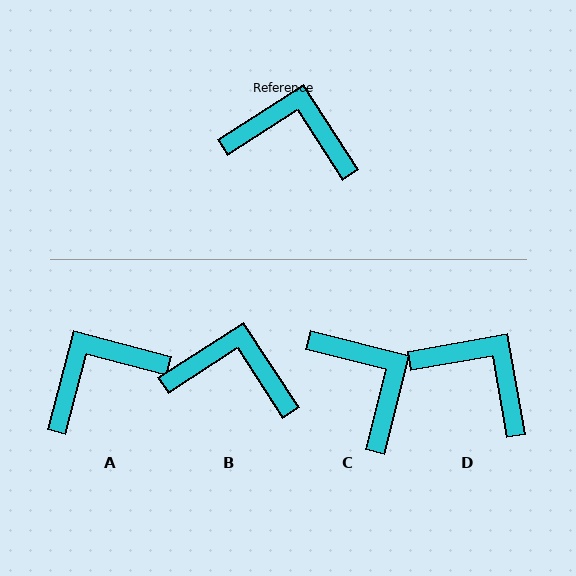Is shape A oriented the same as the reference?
No, it is off by about 42 degrees.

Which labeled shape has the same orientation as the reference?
B.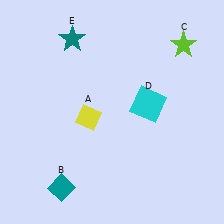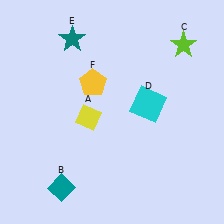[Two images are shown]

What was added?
A yellow pentagon (F) was added in Image 2.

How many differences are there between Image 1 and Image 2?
There is 1 difference between the two images.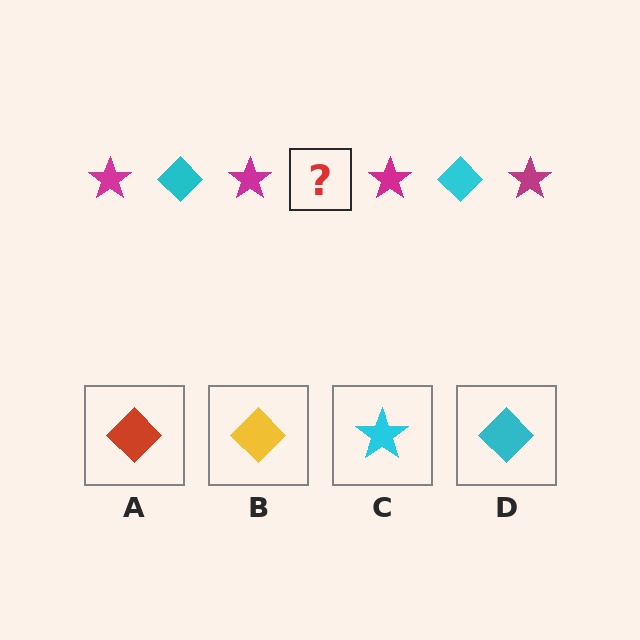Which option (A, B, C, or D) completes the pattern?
D.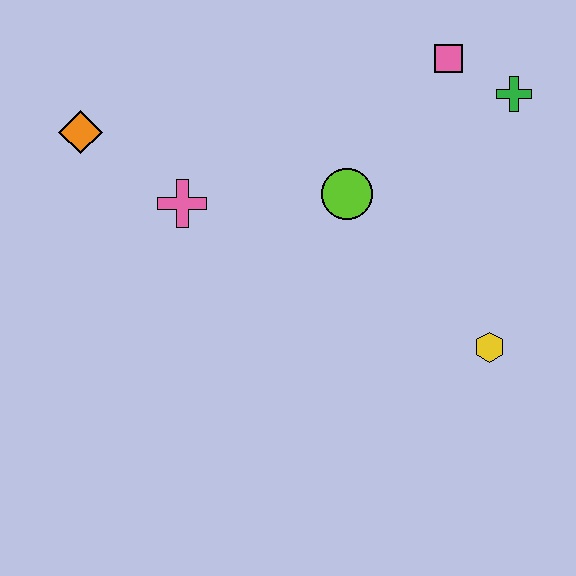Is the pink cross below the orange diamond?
Yes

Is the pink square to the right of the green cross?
No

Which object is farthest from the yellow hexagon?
The orange diamond is farthest from the yellow hexagon.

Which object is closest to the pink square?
The green cross is closest to the pink square.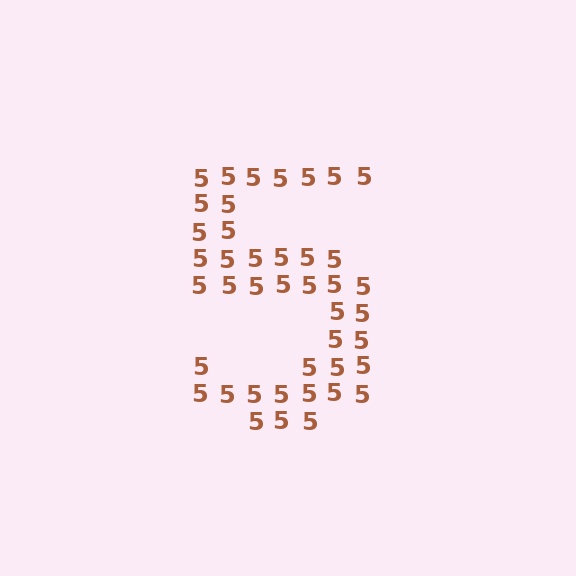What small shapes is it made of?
It is made of small digit 5's.